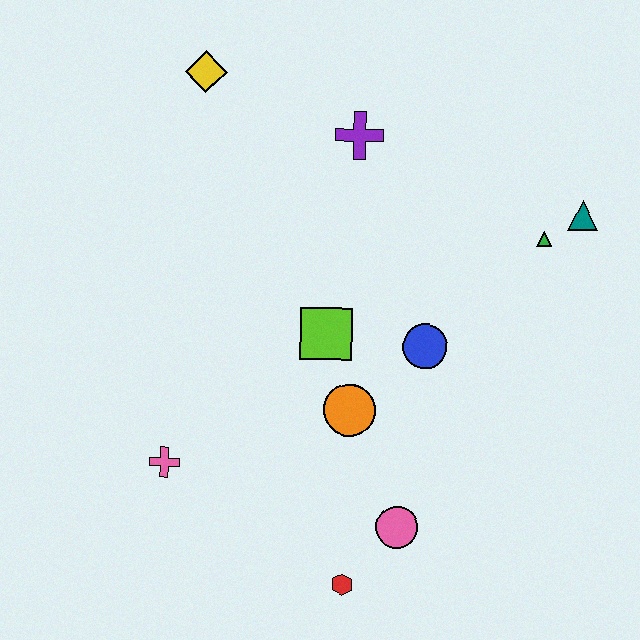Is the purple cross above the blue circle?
Yes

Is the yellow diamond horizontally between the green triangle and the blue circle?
No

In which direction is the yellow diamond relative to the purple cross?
The yellow diamond is to the left of the purple cross.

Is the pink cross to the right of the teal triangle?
No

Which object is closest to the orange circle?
The lime square is closest to the orange circle.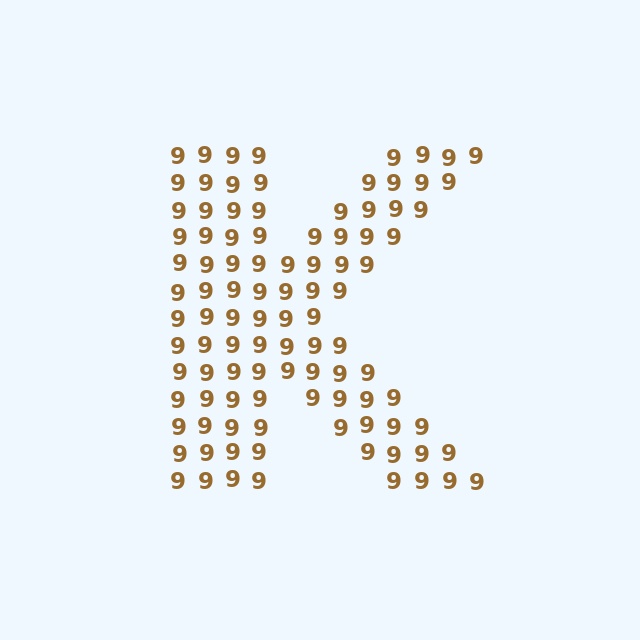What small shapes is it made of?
It is made of small digit 9's.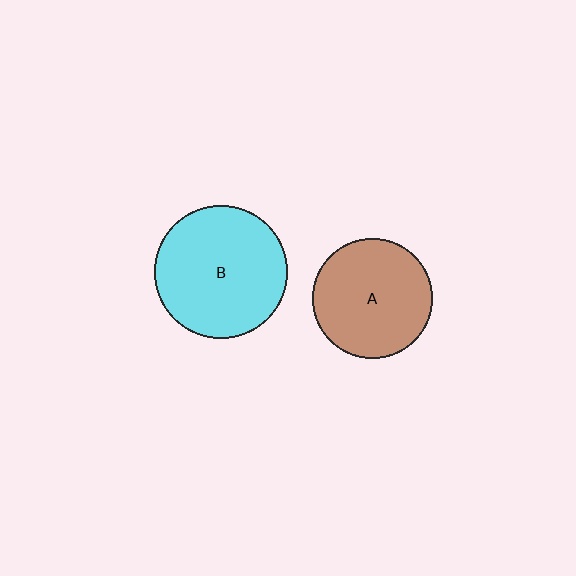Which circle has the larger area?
Circle B (cyan).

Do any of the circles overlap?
No, none of the circles overlap.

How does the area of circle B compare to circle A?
Approximately 1.2 times.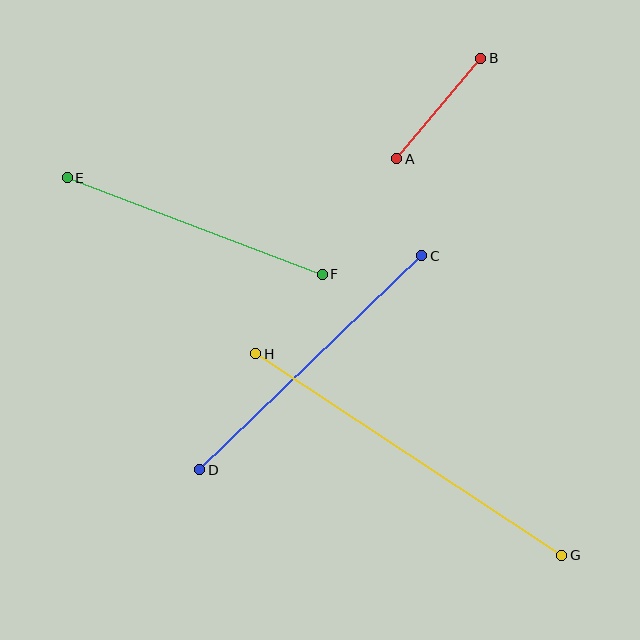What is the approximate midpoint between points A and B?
The midpoint is at approximately (439, 109) pixels.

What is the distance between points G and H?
The distance is approximately 366 pixels.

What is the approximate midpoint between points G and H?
The midpoint is at approximately (409, 454) pixels.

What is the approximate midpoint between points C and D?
The midpoint is at approximately (311, 363) pixels.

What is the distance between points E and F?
The distance is approximately 273 pixels.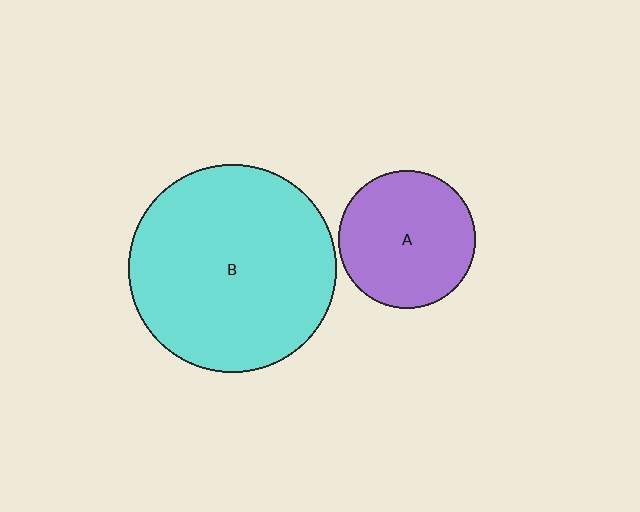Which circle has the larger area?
Circle B (cyan).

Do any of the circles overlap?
No, none of the circles overlap.